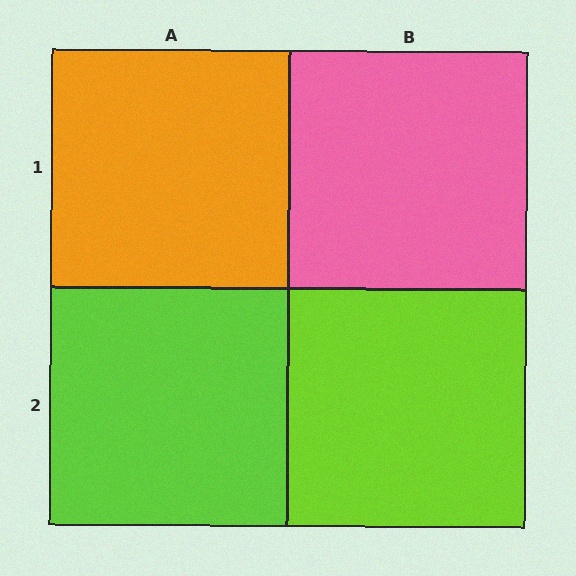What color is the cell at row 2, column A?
Lime.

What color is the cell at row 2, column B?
Lime.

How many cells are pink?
1 cell is pink.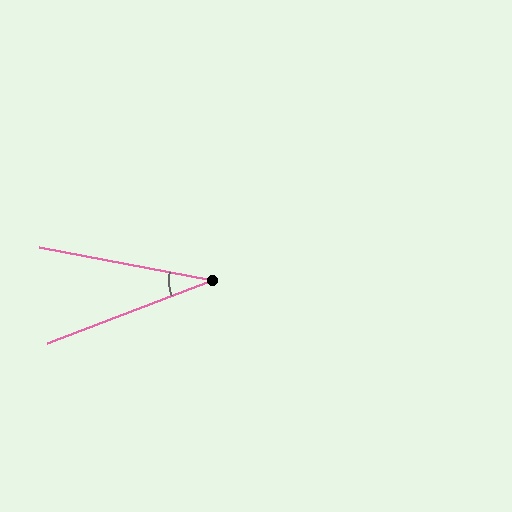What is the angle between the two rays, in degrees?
Approximately 32 degrees.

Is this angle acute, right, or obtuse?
It is acute.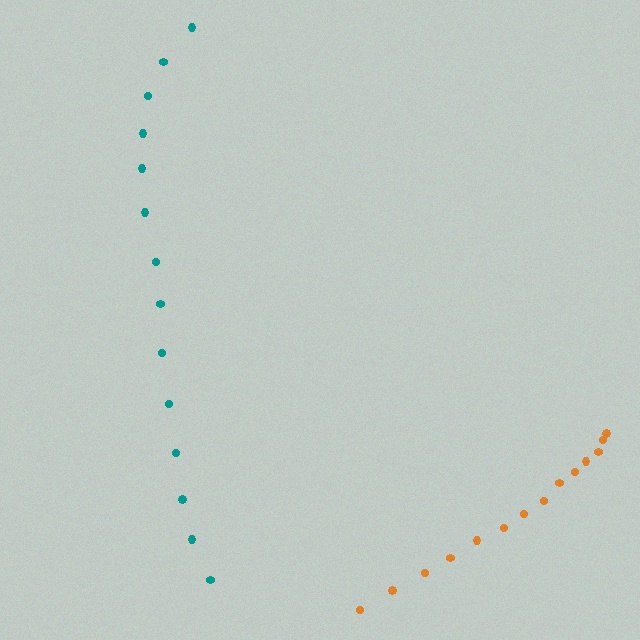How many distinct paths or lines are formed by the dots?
There are 2 distinct paths.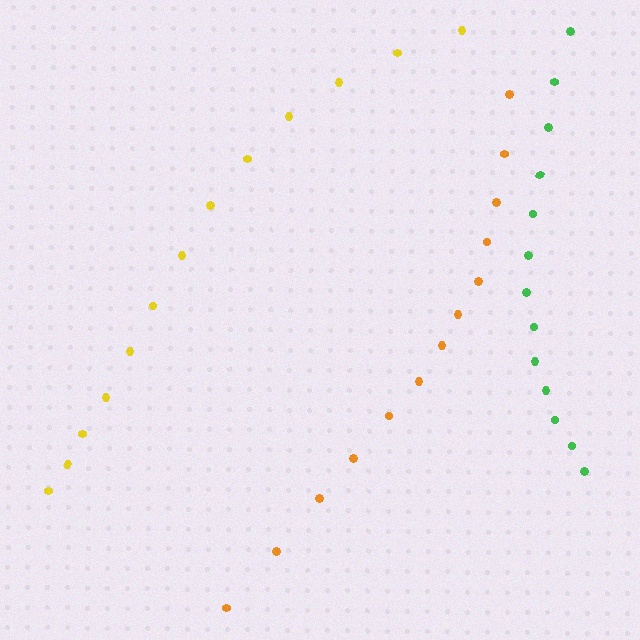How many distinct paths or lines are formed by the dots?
There are 3 distinct paths.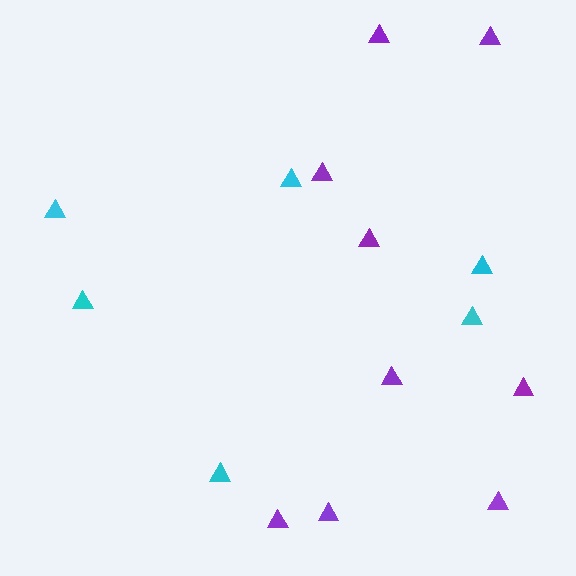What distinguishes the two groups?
There are 2 groups: one group of cyan triangles (6) and one group of purple triangles (9).